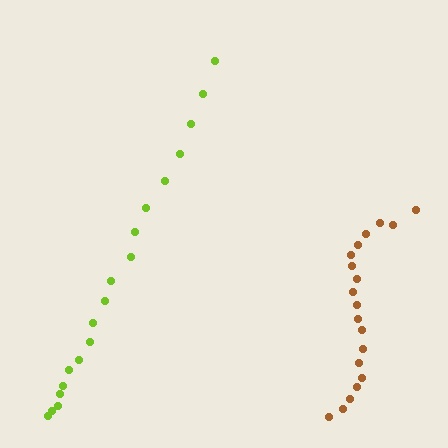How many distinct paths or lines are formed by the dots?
There are 2 distinct paths.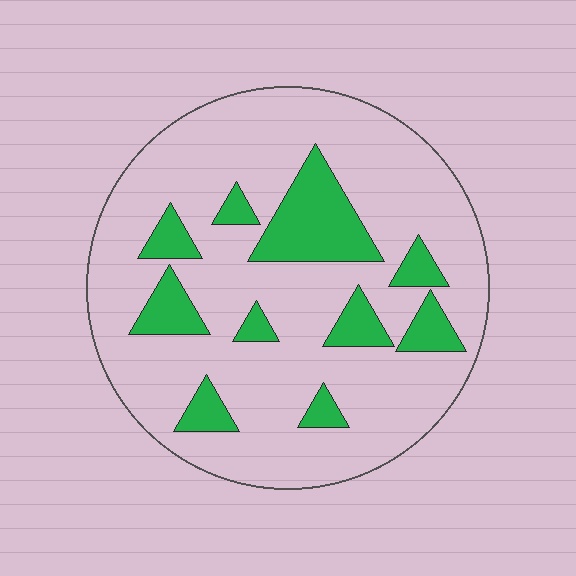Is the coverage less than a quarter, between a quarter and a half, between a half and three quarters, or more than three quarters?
Less than a quarter.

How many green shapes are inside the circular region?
10.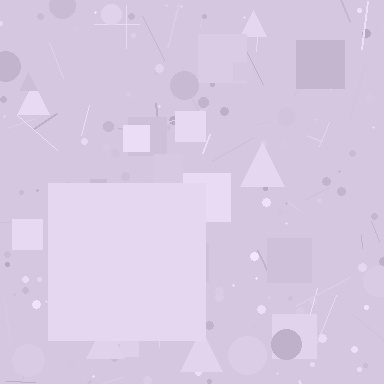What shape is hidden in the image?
A square is hidden in the image.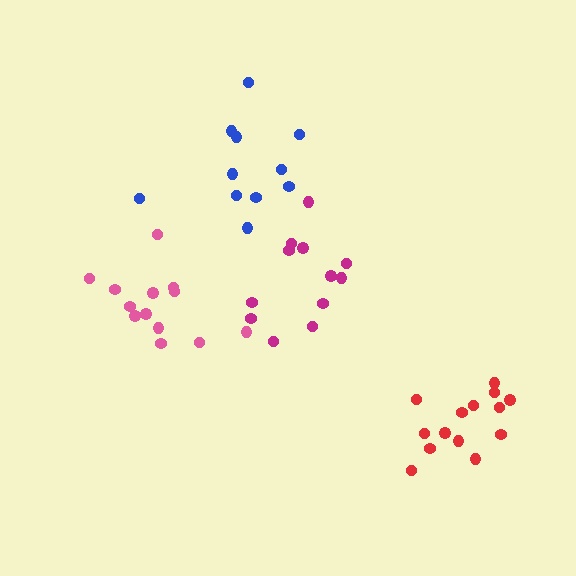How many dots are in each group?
Group 1: 14 dots, Group 2: 12 dots, Group 3: 11 dots, Group 4: 13 dots (50 total).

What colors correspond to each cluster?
The clusters are colored: red, magenta, blue, pink.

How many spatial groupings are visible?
There are 4 spatial groupings.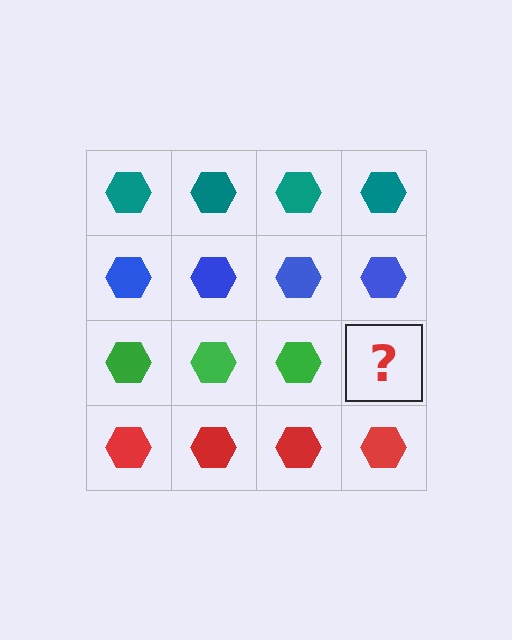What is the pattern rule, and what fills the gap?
The rule is that each row has a consistent color. The gap should be filled with a green hexagon.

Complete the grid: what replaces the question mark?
The question mark should be replaced with a green hexagon.